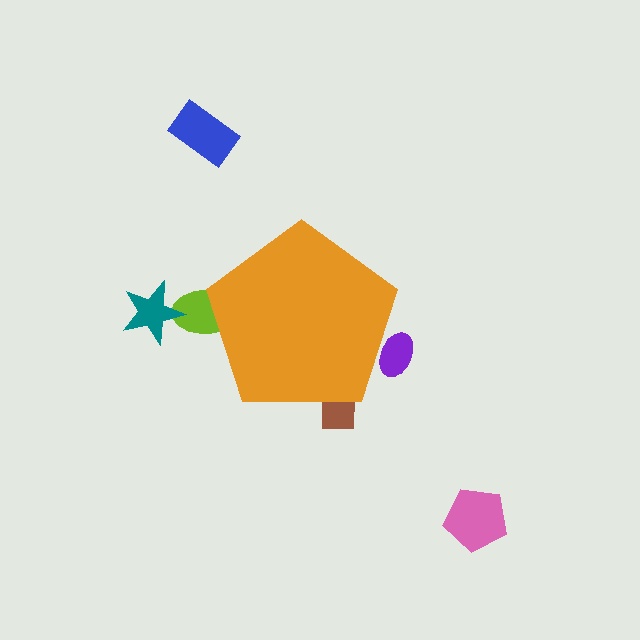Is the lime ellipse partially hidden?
Yes, the lime ellipse is partially hidden behind the orange pentagon.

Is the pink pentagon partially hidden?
No, the pink pentagon is fully visible.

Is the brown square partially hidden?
Yes, the brown square is partially hidden behind the orange pentagon.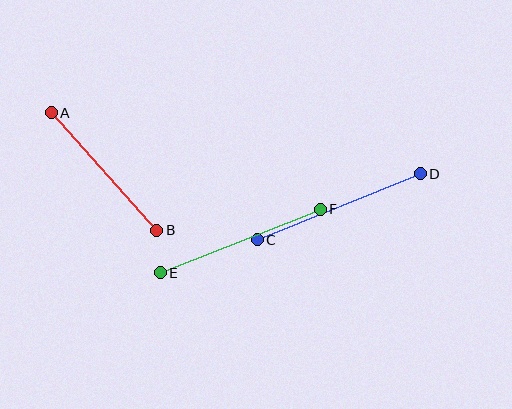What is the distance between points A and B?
The distance is approximately 158 pixels.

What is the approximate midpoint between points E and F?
The midpoint is at approximately (240, 241) pixels.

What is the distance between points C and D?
The distance is approximately 176 pixels.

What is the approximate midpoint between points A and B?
The midpoint is at approximately (104, 171) pixels.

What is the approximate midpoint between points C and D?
The midpoint is at approximately (339, 207) pixels.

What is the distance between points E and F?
The distance is approximately 172 pixels.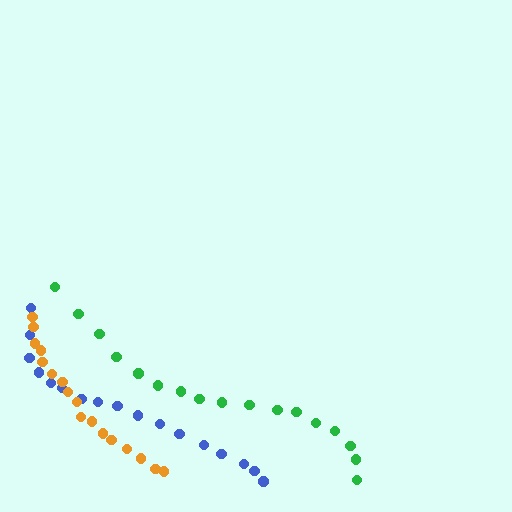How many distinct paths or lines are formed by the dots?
There are 3 distinct paths.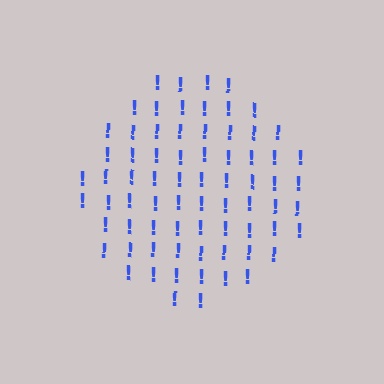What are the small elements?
The small elements are exclamation marks.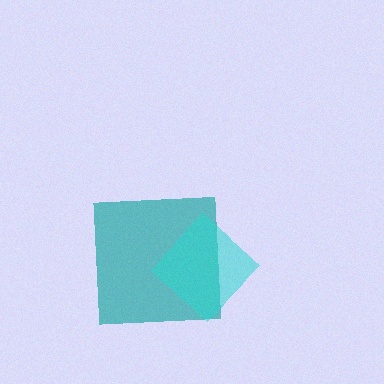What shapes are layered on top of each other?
The layered shapes are: a teal square, a cyan diamond.